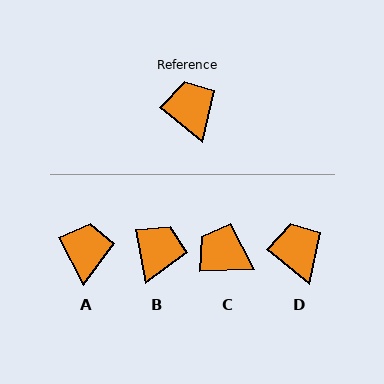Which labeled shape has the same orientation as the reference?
D.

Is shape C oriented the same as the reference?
No, it is off by about 40 degrees.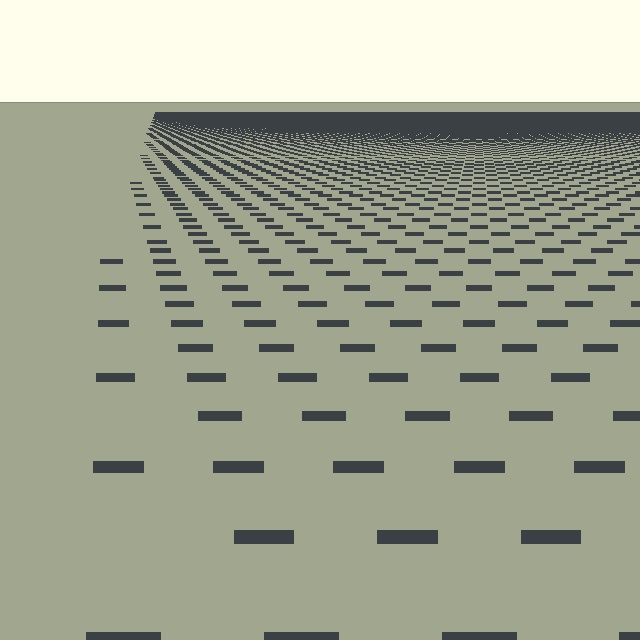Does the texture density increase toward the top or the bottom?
Density increases toward the top.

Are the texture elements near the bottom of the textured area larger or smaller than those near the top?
Larger. Near the bottom, elements are closer to the viewer and appear at a bigger on-screen size.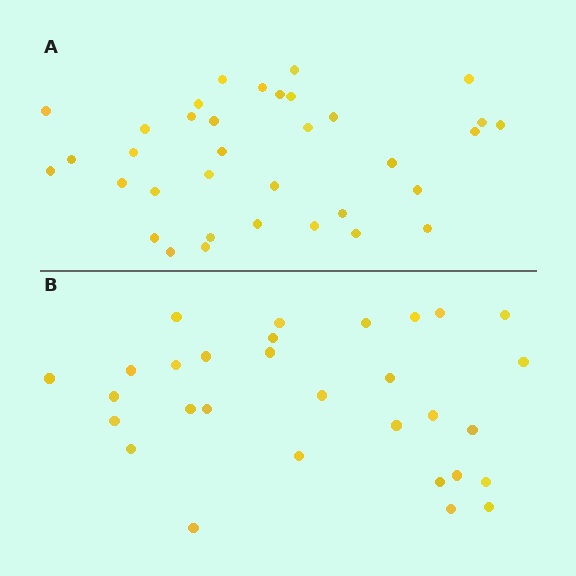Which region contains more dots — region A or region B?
Region A (the top region) has more dots.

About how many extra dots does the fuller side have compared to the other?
Region A has about 5 more dots than region B.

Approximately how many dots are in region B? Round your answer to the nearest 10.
About 30 dots.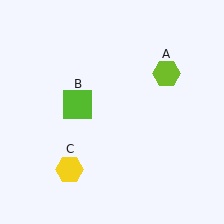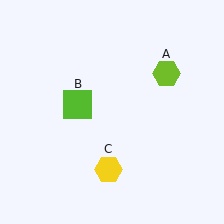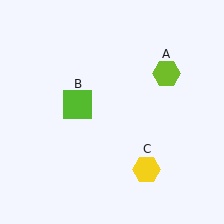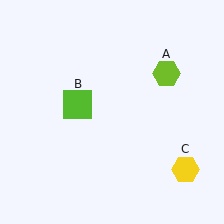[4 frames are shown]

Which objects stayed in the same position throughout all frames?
Lime hexagon (object A) and lime square (object B) remained stationary.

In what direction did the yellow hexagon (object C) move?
The yellow hexagon (object C) moved right.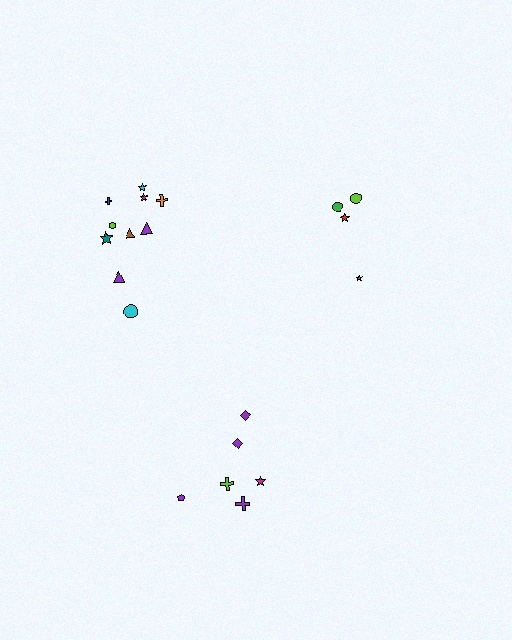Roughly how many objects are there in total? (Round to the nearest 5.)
Roughly 20 objects in total.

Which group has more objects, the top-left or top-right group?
The top-left group.